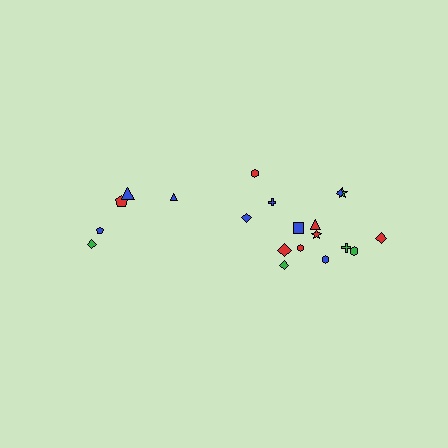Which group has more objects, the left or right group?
The right group.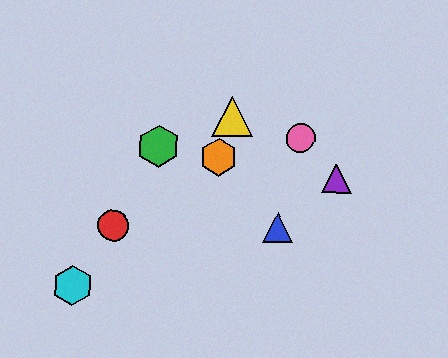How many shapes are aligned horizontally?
2 shapes (the red circle, the blue triangle) are aligned horizontally.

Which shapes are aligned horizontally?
The red circle, the blue triangle are aligned horizontally.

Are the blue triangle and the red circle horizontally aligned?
Yes, both are at y≈227.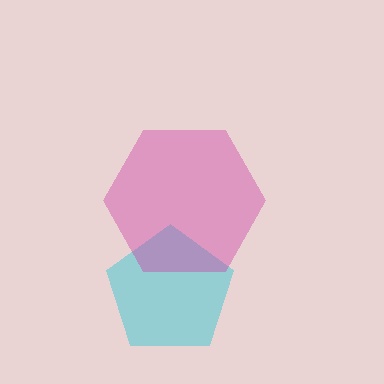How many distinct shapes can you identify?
There are 2 distinct shapes: a cyan pentagon, a magenta hexagon.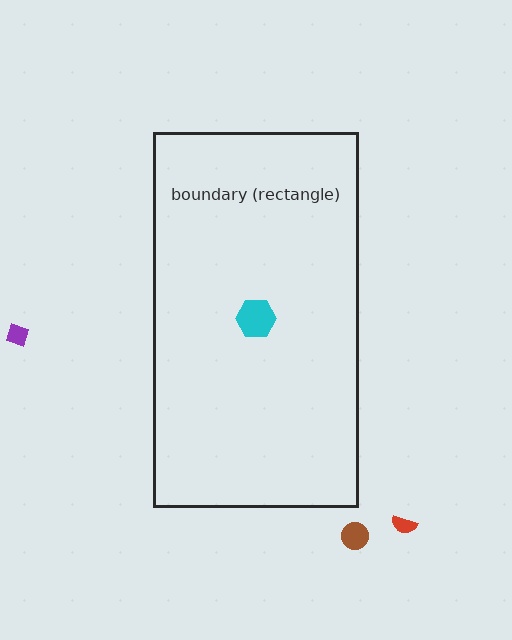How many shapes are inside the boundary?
1 inside, 3 outside.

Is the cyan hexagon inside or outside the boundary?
Inside.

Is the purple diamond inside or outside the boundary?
Outside.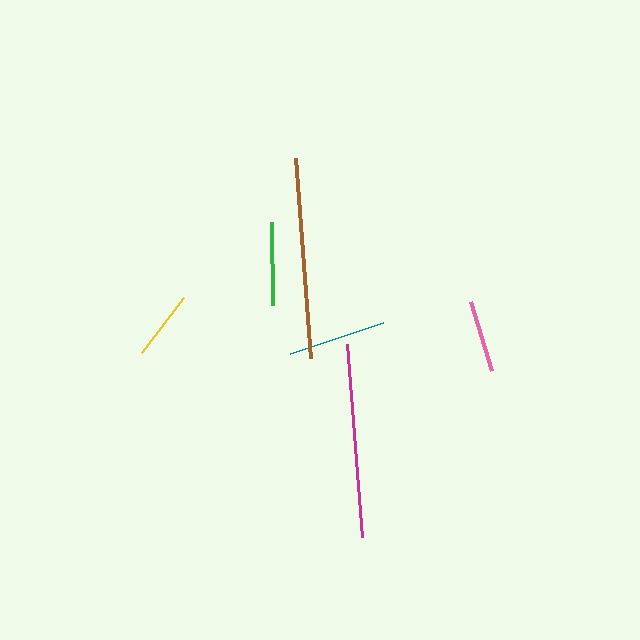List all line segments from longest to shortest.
From longest to shortest: brown, magenta, teal, green, pink, yellow.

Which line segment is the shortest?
The yellow line is the shortest at approximately 69 pixels.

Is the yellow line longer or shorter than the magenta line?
The magenta line is longer than the yellow line.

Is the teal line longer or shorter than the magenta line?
The magenta line is longer than the teal line.